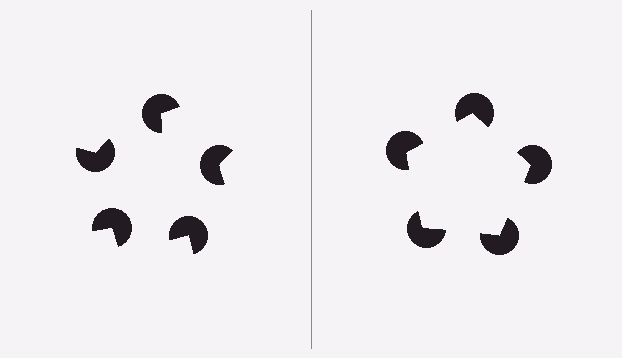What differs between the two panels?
The pac-man discs are positioned identically on both sides; only the wedge orientations differ. On the right they align to a pentagon; on the left they are misaligned.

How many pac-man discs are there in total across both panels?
10 — 5 on each side.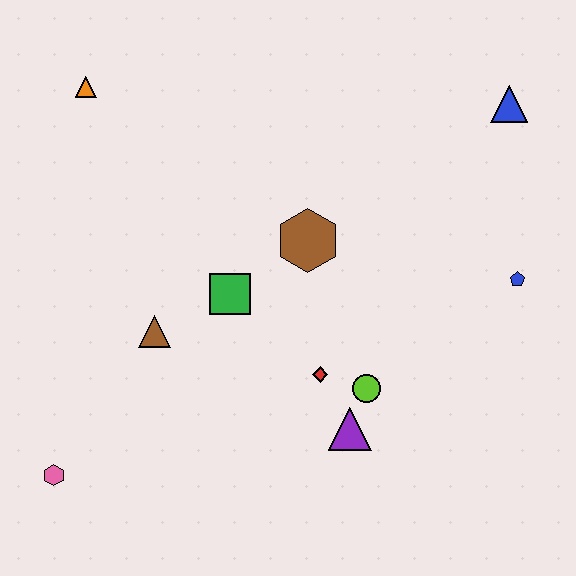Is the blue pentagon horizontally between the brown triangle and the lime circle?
No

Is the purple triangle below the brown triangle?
Yes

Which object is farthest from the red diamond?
The orange triangle is farthest from the red diamond.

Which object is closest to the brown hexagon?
The green square is closest to the brown hexagon.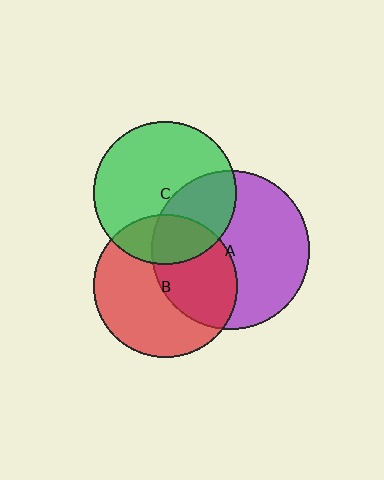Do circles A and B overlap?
Yes.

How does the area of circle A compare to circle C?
Approximately 1.2 times.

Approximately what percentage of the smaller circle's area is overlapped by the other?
Approximately 45%.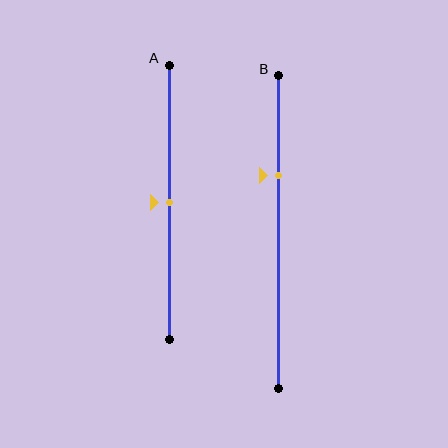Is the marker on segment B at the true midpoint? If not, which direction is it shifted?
No, the marker on segment B is shifted upward by about 18% of the segment length.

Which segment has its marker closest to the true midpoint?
Segment A has its marker closest to the true midpoint.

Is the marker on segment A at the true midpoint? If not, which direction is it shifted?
Yes, the marker on segment A is at the true midpoint.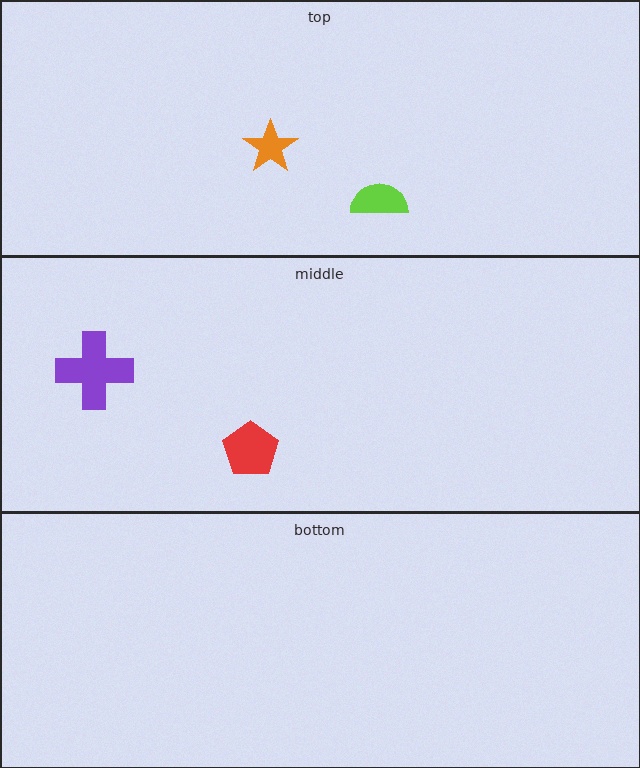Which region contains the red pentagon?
The middle region.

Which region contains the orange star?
The top region.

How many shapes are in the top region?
2.